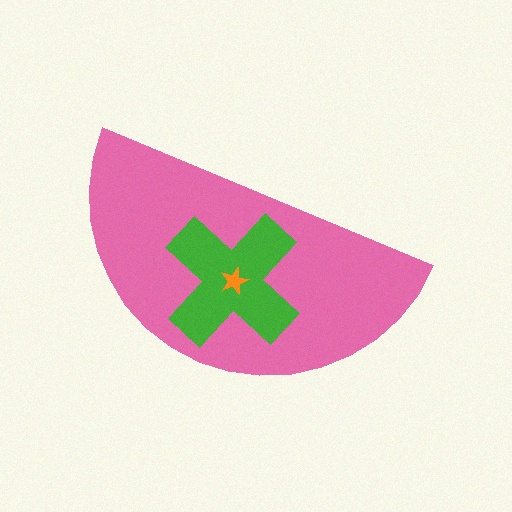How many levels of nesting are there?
3.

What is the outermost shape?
The pink semicircle.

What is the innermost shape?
The orange star.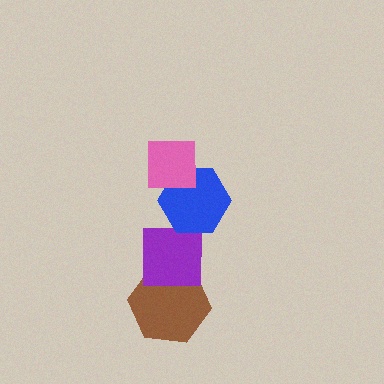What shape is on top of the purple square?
The blue hexagon is on top of the purple square.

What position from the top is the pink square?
The pink square is 1st from the top.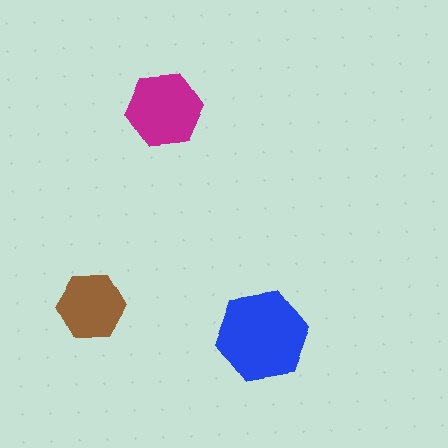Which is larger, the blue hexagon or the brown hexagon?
The blue one.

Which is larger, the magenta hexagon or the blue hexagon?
The blue one.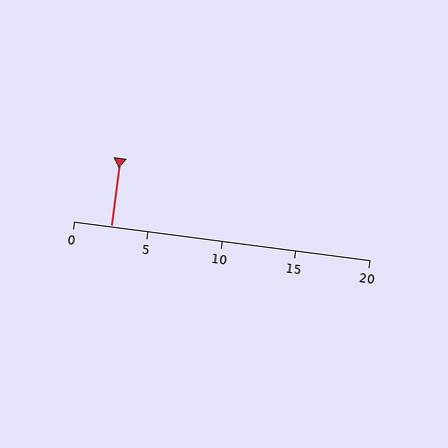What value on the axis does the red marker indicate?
The marker indicates approximately 2.5.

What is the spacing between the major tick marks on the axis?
The major ticks are spaced 5 apart.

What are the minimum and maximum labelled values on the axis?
The axis runs from 0 to 20.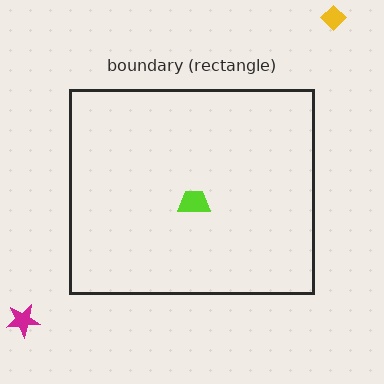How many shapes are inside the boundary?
1 inside, 2 outside.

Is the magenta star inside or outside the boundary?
Outside.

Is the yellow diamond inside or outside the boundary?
Outside.